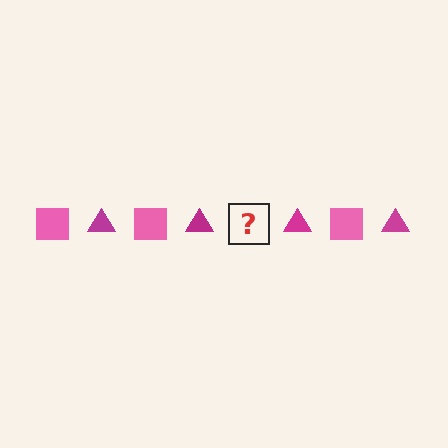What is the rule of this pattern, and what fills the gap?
The rule is that the pattern alternates between pink square and magenta triangle. The gap should be filled with a pink square.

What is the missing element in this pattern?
The missing element is a pink square.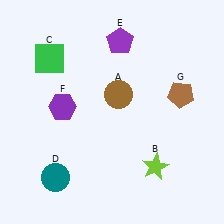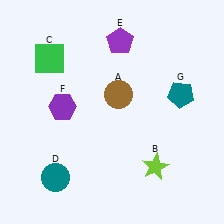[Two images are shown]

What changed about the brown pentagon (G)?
In Image 1, G is brown. In Image 2, it changed to teal.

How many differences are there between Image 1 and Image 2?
There is 1 difference between the two images.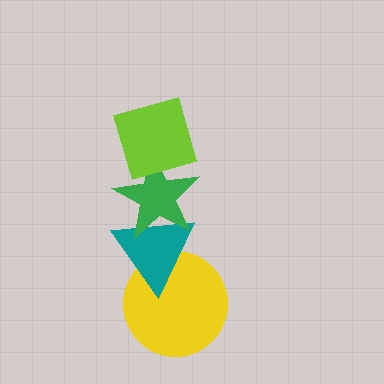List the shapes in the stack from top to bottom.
From top to bottom: the lime diamond, the green star, the teal triangle, the yellow circle.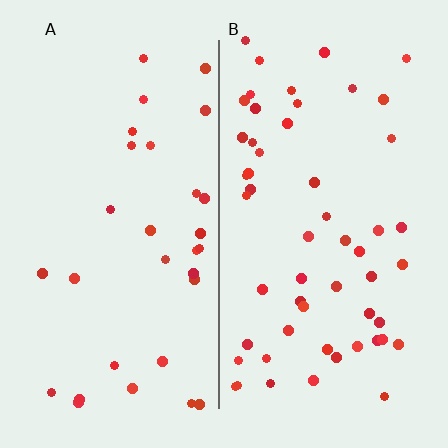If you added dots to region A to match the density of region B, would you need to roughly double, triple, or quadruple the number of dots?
Approximately double.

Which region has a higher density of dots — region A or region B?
B (the right).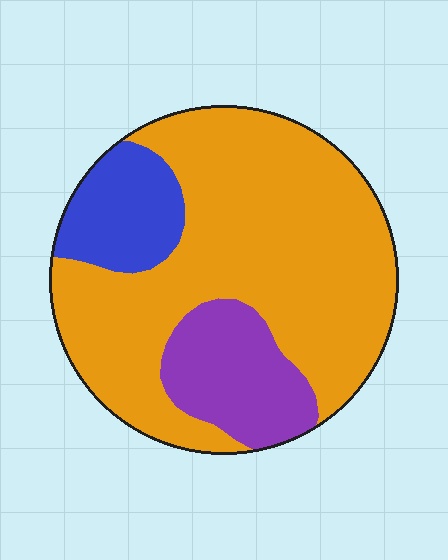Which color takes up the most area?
Orange, at roughly 70%.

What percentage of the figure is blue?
Blue takes up less than a sixth of the figure.